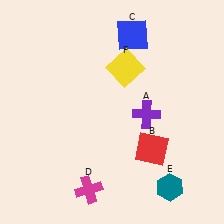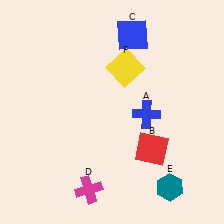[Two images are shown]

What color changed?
The cross (A) changed from purple in Image 1 to blue in Image 2.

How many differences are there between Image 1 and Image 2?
There is 1 difference between the two images.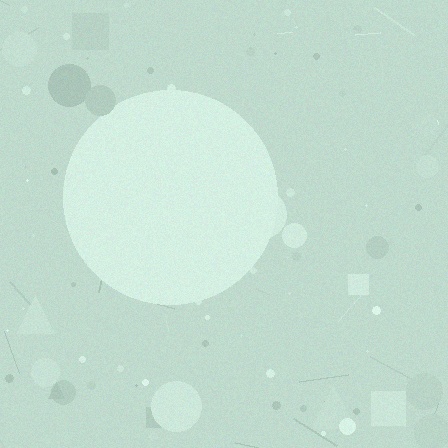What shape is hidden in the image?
A circle is hidden in the image.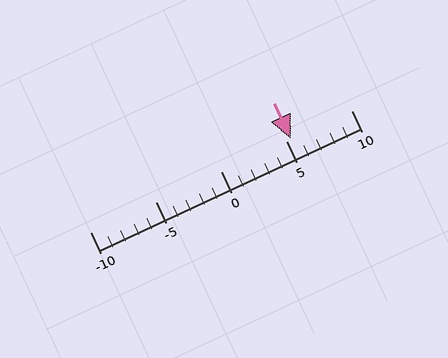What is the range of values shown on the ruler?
The ruler shows values from -10 to 10.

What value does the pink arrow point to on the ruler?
The pink arrow points to approximately 5.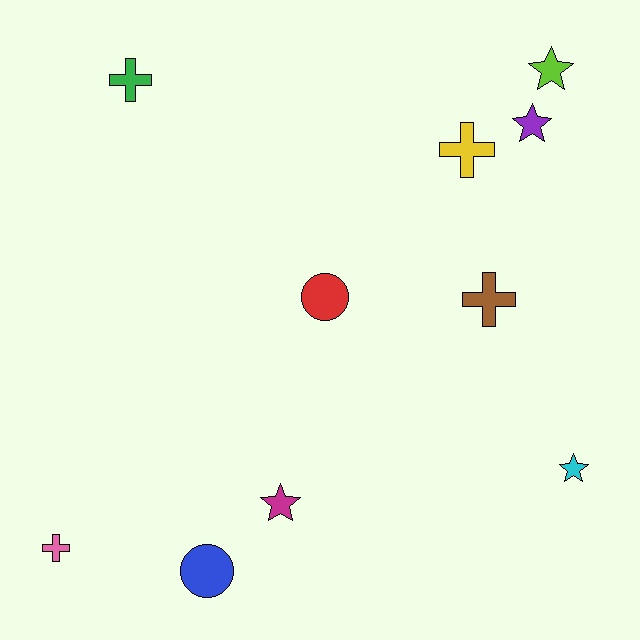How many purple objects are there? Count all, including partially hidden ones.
There is 1 purple object.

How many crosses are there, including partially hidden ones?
There are 4 crosses.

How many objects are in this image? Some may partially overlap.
There are 10 objects.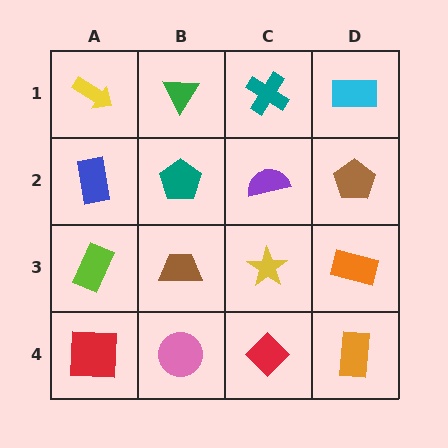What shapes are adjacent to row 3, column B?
A teal pentagon (row 2, column B), a pink circle (row 4, column B), a lime rectangle (row 3, column A), a yellow star (row 3, column C).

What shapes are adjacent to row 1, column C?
A purple semicircle (row 2, column C), a green triangle (row 1, column B), a cyan rectangle (row 1, column D).